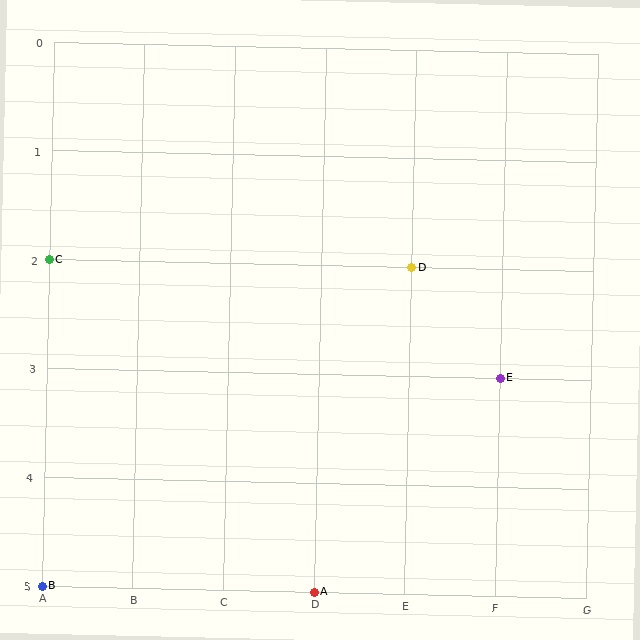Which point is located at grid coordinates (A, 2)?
Point C is at (A, 2).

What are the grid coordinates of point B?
Point B is at grid coordinates (A, 5).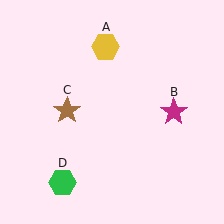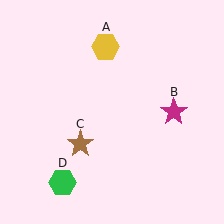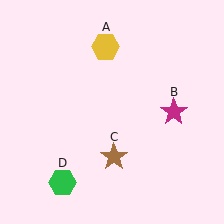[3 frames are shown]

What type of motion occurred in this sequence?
The brown star (object C) rotated counterclockwise around the center of the scene.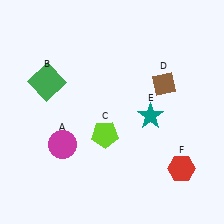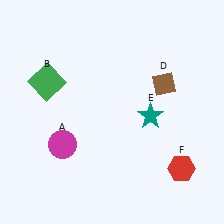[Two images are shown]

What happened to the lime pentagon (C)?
The lime pentagon (C) was removed in Image 2. It was in the bottom-left area of Image 1.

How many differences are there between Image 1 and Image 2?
There is 1 difference between the two images.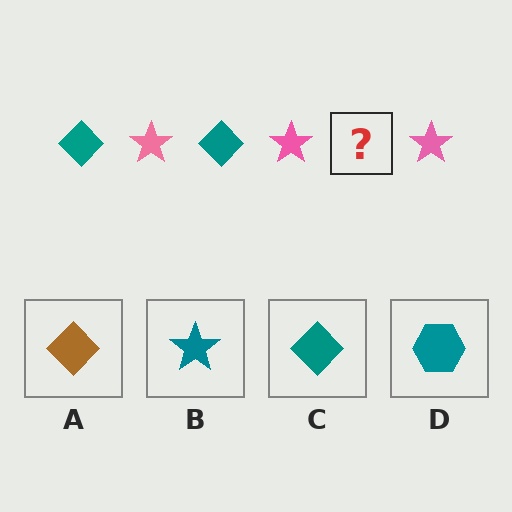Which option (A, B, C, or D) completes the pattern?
C.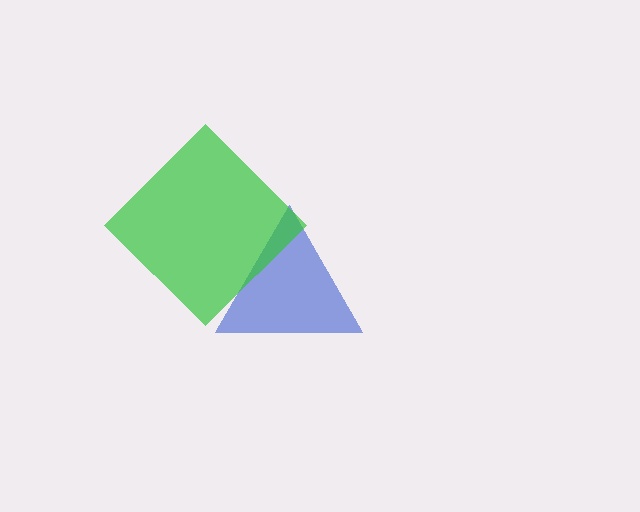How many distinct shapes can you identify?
There are 2 distinct shapes: a blue triangle, a green diamond.